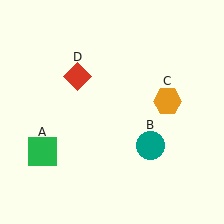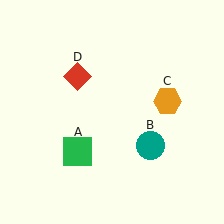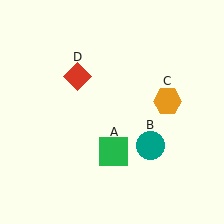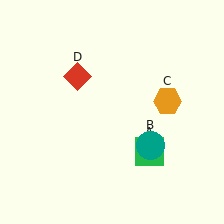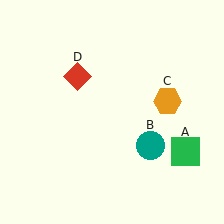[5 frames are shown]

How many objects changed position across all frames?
1 object changed position: green square (object A).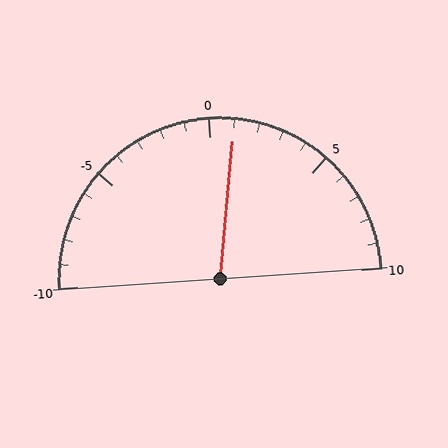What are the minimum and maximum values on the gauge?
The gauge ranges from -10 to 10.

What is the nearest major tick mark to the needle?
The nearest major tick mark is 0.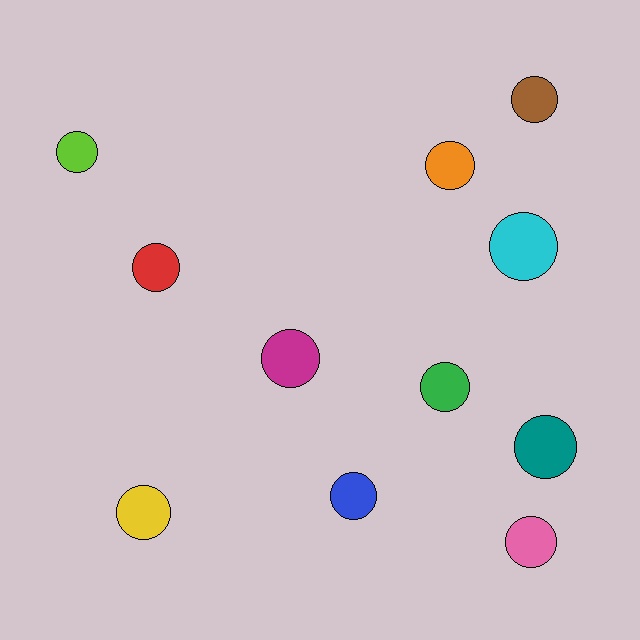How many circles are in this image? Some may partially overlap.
There are 11 circles.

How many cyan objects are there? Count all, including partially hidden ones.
There is 1 cyan object.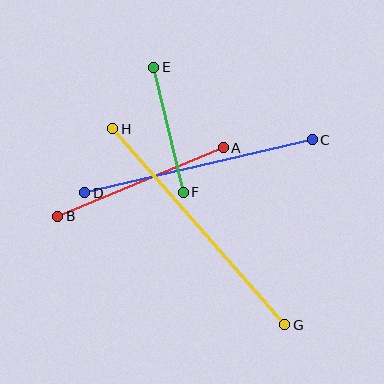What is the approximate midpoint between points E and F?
The midpoint is at approximately (169, 130) pixels.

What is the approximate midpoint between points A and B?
The midpoint is at approximately (141, 182) pixels.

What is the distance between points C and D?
The distance is approximately 234 pixels.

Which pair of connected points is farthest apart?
Points G and H are farthest apart.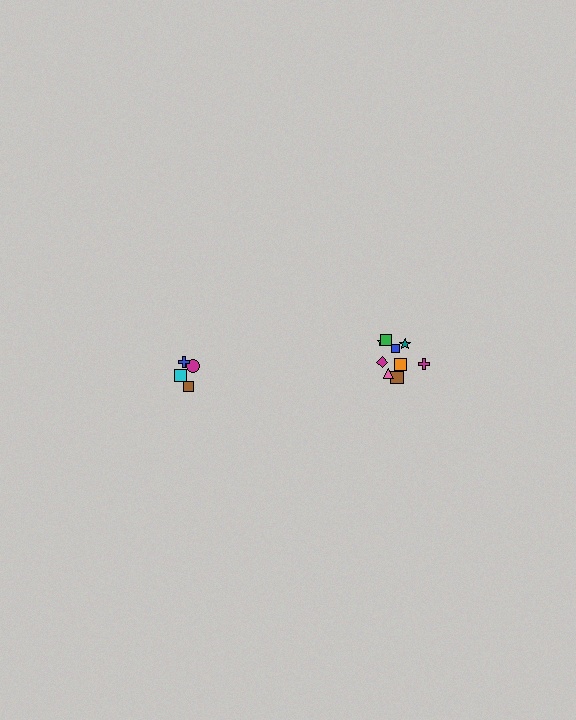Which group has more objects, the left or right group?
The right group.